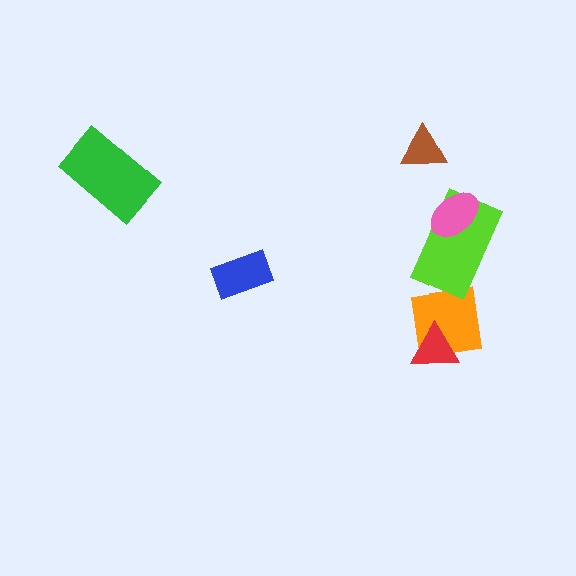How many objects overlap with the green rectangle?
0 objects overlap with the green rectangle.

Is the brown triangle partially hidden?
No, no other shape covers it.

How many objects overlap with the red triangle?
1 object overlaps with the red triangle.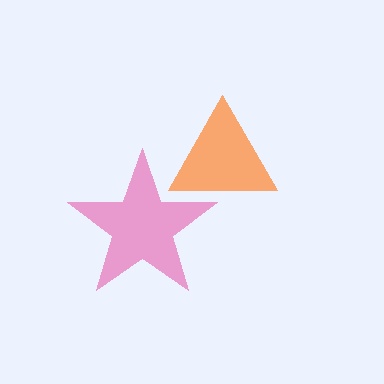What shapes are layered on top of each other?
The layered shapes are: an orange triangle, a pink star.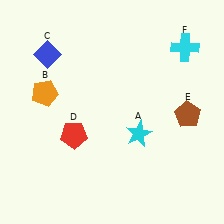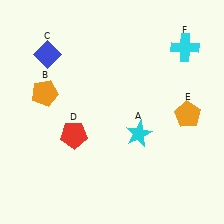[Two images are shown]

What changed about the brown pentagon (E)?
In Image 1, E is brown. In Image 2, it changed to orange.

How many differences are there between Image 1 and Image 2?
There is 1 difference between the two images.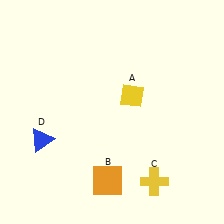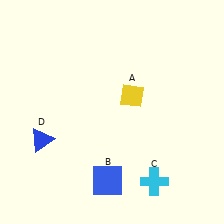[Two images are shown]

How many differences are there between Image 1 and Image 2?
There are 2 differences between the two images.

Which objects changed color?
B changed from orange to blue. C changed from yellow to cyan.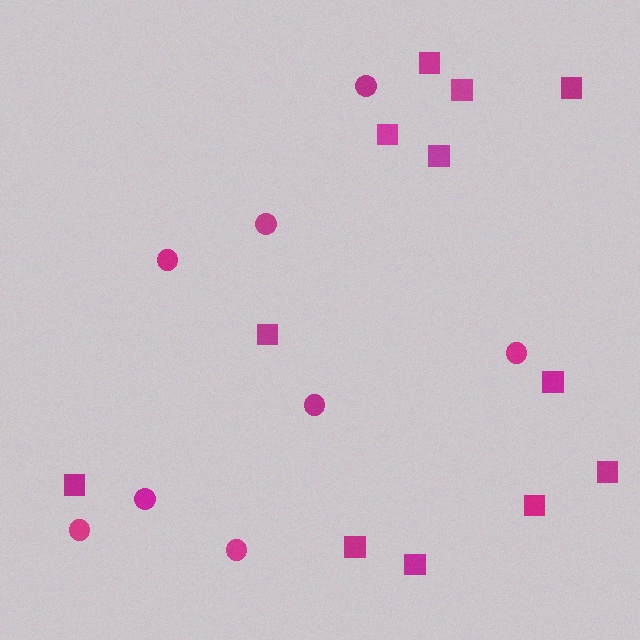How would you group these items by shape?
There are 2 groups: one group of circles (8) and one group of squares (12).